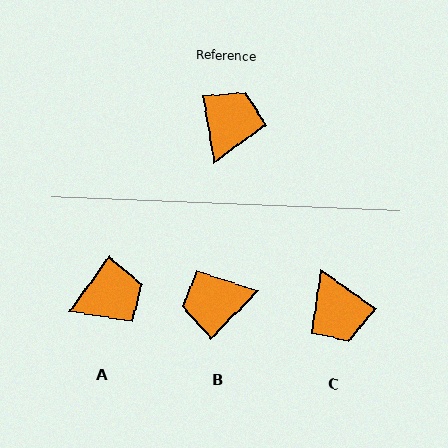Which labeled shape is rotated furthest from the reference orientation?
C, about 135 degrees away.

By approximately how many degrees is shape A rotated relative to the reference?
Approximately 46 degrees clockwise.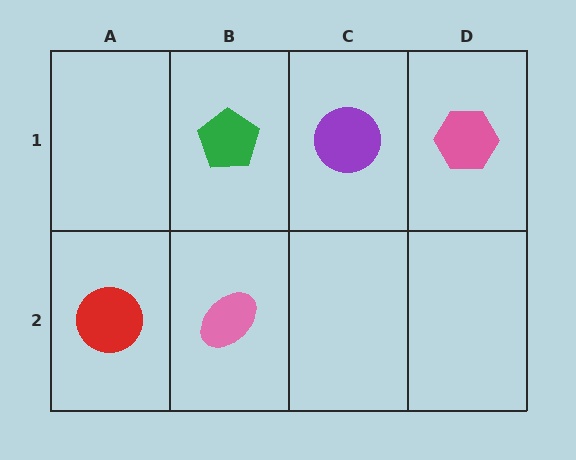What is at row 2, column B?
A pink ellipse.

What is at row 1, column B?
A green pentagon.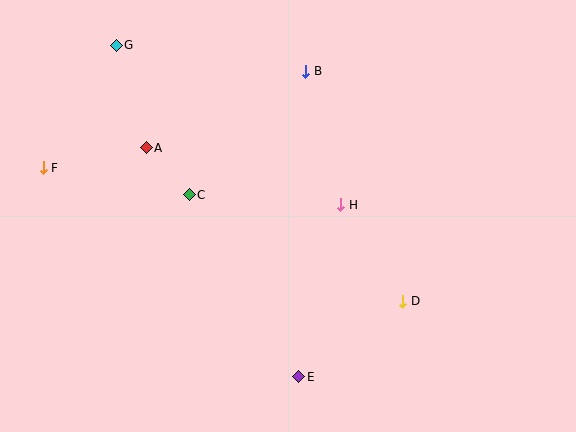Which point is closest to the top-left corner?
Point G is closest to the top-left corner.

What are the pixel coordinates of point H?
Point H is at (341, 205).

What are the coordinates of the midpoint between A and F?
The midpoint between A and F is at (95, 158).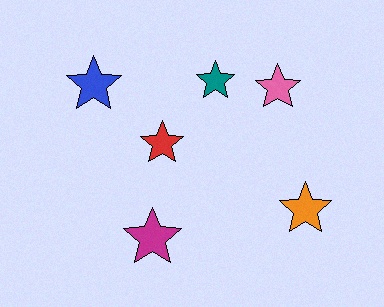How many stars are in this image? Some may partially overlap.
There are 6 stars.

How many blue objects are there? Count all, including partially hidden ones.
There is 1 blue object.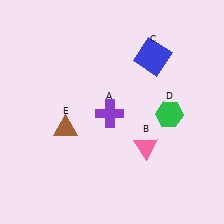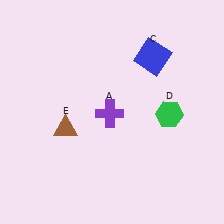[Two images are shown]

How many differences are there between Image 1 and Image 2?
There is 1 difference between the two images.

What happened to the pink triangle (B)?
The pink triangle (B) was removed in Image 2. It was in the bottom-right area of Image 1.